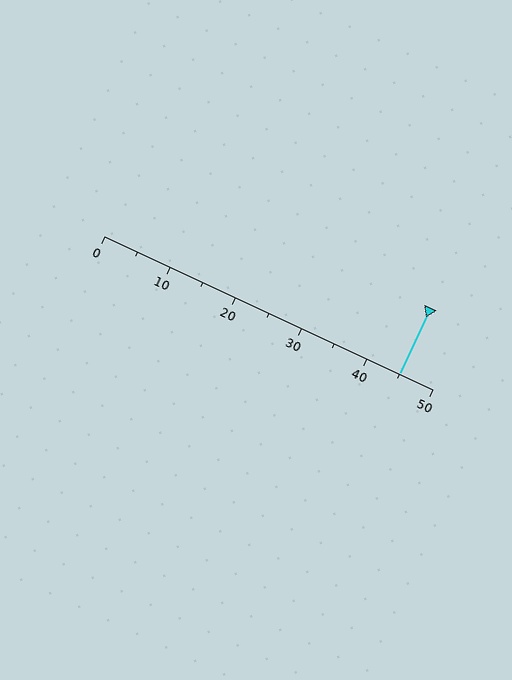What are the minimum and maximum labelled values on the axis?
The axis runs from 0 to 50.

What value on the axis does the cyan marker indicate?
The marker indicates approximately 45.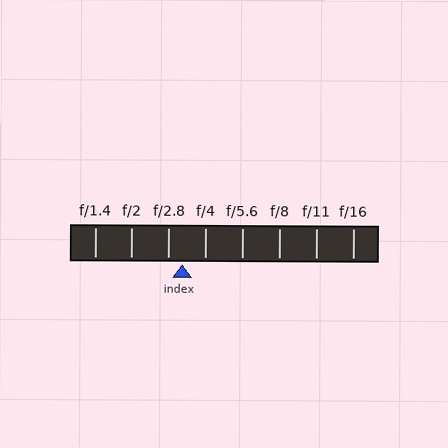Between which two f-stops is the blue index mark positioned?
The index mark is between f/2.8 and f/4.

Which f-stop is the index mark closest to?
The index mark is closest to f/2.8.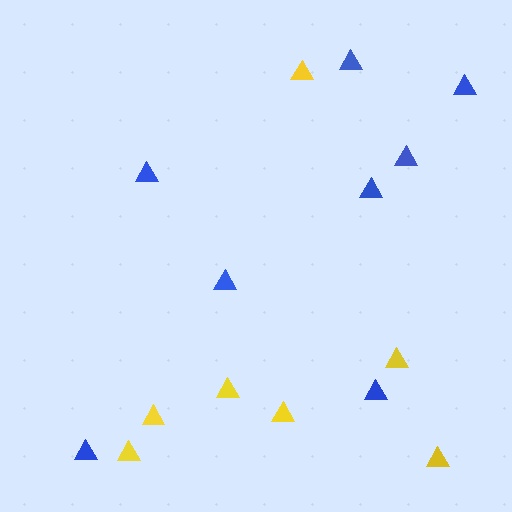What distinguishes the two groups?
There are 2 groups: one group of yellow triangles (7) and one group of blue triangles (8).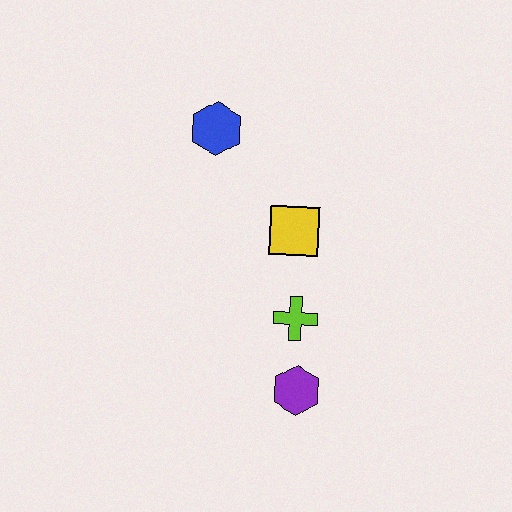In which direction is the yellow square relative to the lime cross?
The yellow square is above the lime cross.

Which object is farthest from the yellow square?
The purple hexagon is farthest from the yellow square.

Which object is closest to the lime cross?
The purple hexagon is closest to the lime cross.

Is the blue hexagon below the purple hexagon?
No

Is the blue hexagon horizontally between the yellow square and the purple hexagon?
No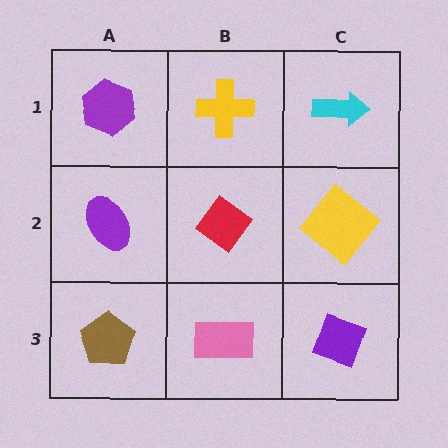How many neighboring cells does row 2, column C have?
3.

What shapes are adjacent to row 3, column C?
A yellow diamond (row 2, column C), a pink rectangle (row 3, column B).